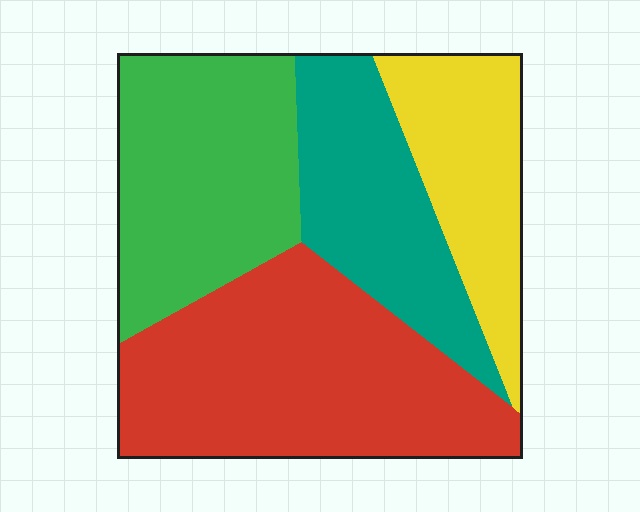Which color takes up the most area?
Red, at roughly 35%.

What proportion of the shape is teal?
Teal covers 20% of the shape.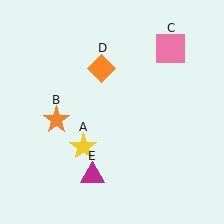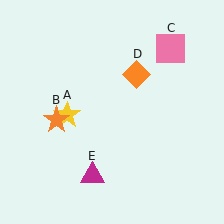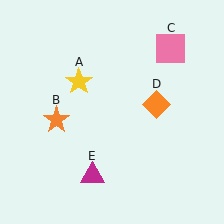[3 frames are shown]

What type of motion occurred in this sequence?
The yellow star (object A), orange diamond (object D) rotated clockwise around the center of the scene.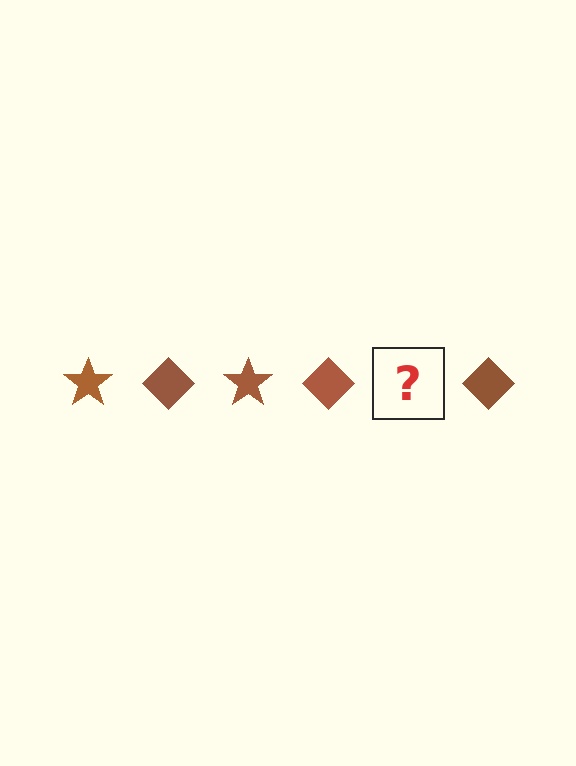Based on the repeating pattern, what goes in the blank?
The blank should be a brown star.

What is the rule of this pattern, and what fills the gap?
The rule is that the pattern cycles through star, diamond shapes in brown. The gap should be filled with a brown star.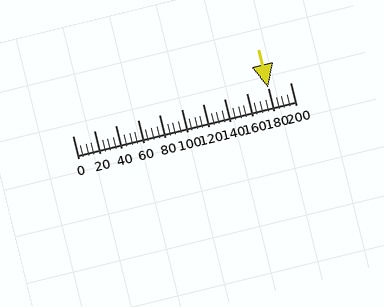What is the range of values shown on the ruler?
The ruler shows values from 0 to 200.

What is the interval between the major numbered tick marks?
The major tick marks are spaced 20 units apart.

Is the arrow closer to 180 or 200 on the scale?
The arrow is closer to 180.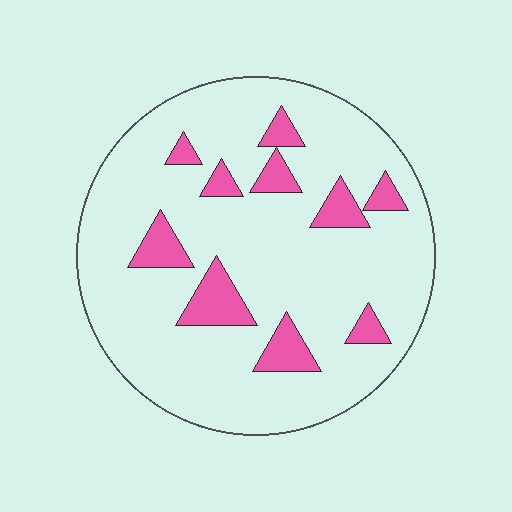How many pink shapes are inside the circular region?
10.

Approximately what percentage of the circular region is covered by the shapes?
Approximately 15%.